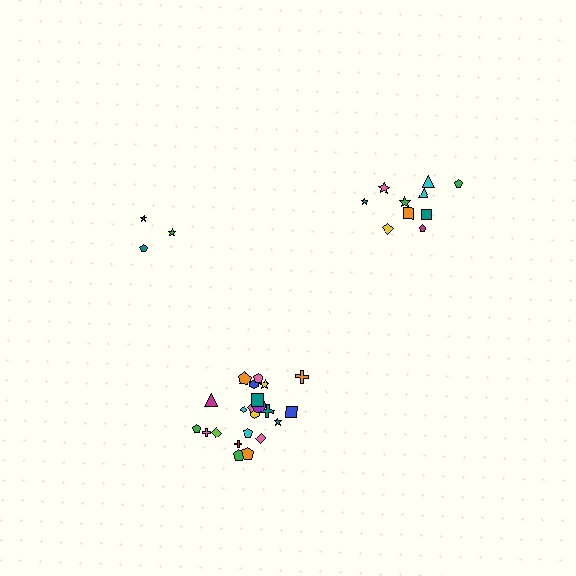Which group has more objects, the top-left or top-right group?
The top-right group.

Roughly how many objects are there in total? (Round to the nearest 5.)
Roughly 35 objects in total.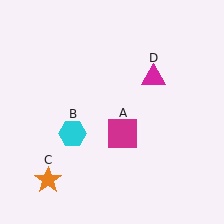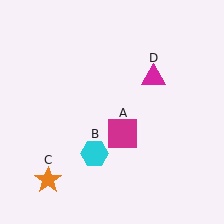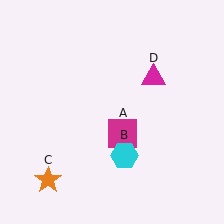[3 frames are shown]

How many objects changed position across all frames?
1 object changed position: cyan hexagon (object B).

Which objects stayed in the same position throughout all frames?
Magenta square (object A) and orange star (object C) and magenta triangle (object D) remained stationary.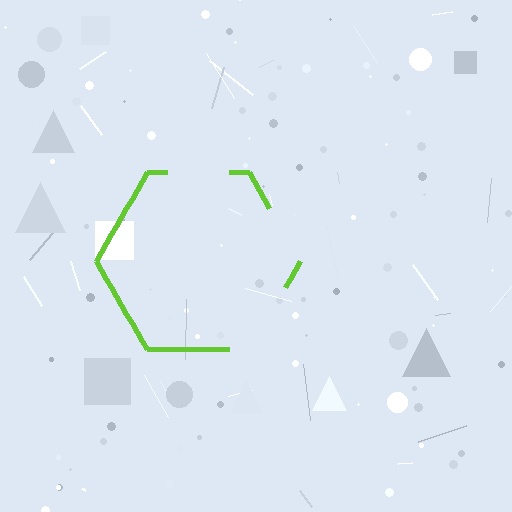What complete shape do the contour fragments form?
The contour fragments form a hexagon.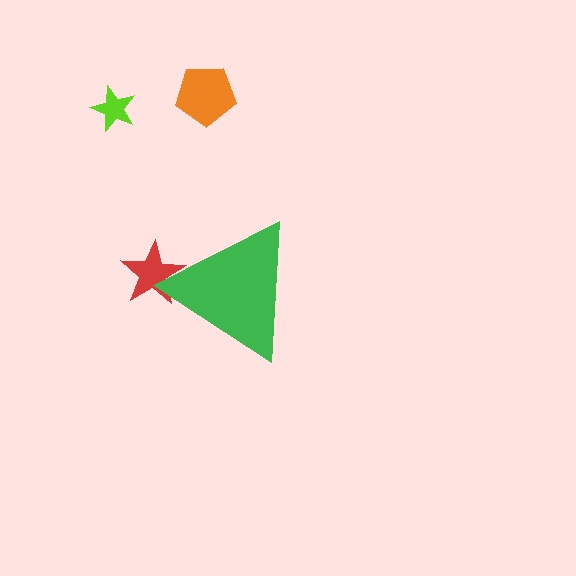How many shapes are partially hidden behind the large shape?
1 shape is partially hidden.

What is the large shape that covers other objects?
A green triangle.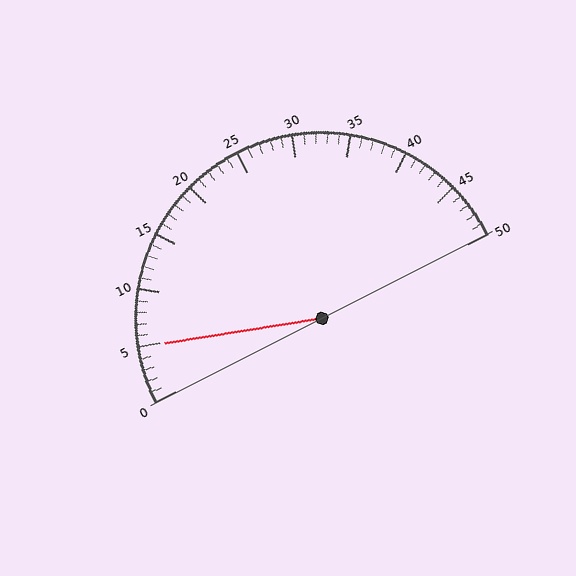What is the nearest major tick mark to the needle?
The nearest major tick mark is 5.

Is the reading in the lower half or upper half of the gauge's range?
The reading is in the lower half of the range (0 to 50).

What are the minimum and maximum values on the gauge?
The gauge ranges from 0 to 50.